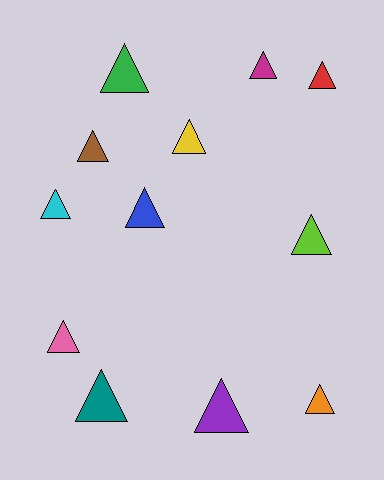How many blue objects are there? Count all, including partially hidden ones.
There is 1 blue object.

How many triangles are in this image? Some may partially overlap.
There are 12 triangles.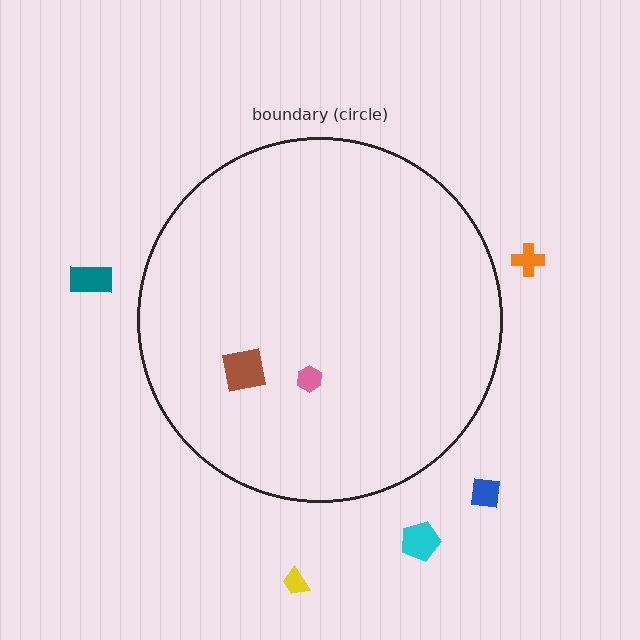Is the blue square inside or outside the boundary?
Outside.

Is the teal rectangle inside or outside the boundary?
Outside.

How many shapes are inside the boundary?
2 inside, 5 outside.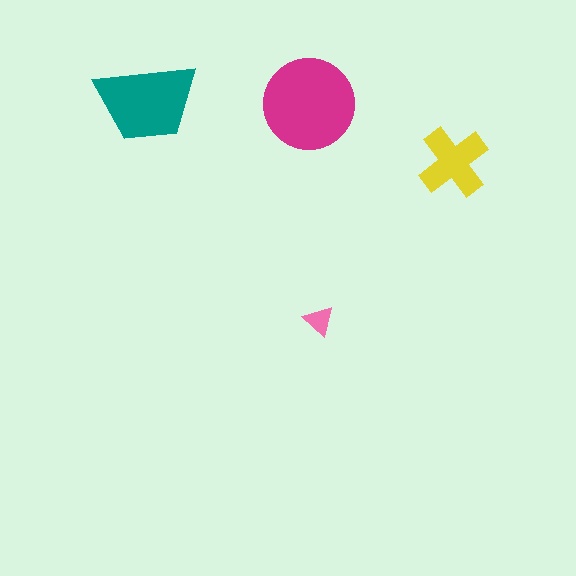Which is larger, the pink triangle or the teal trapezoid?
The teal trapezoid.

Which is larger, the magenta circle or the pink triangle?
The magenta circle.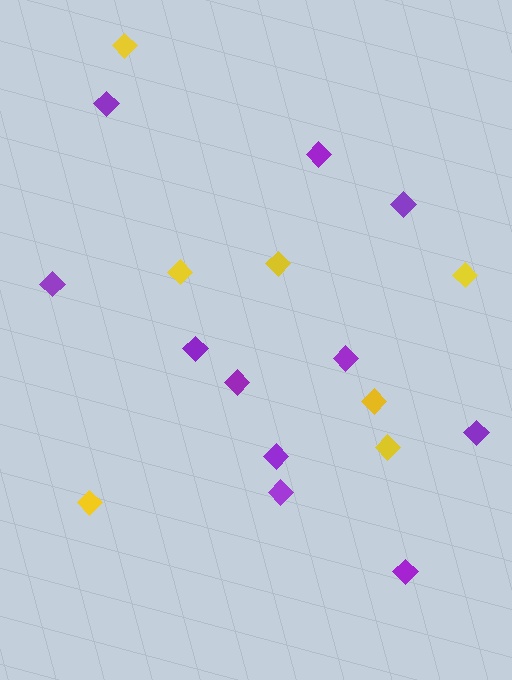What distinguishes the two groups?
There are 2 groups: one group of yellow diamonds (7) and one group of purple diamonds (11).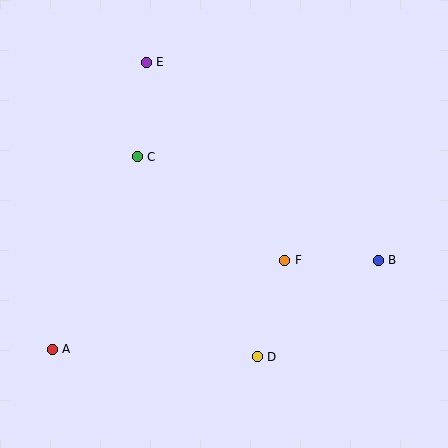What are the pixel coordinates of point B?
Point B is at (378, 260).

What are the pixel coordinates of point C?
Point C is at (137, 157).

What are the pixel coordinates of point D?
Point D is at (257, 357).